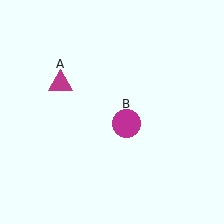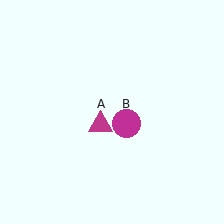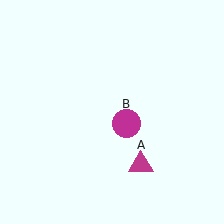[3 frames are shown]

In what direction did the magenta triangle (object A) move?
The magenta triangle (object A) moved down and to the right.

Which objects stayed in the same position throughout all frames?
Magenta circle (object B) remained stationary.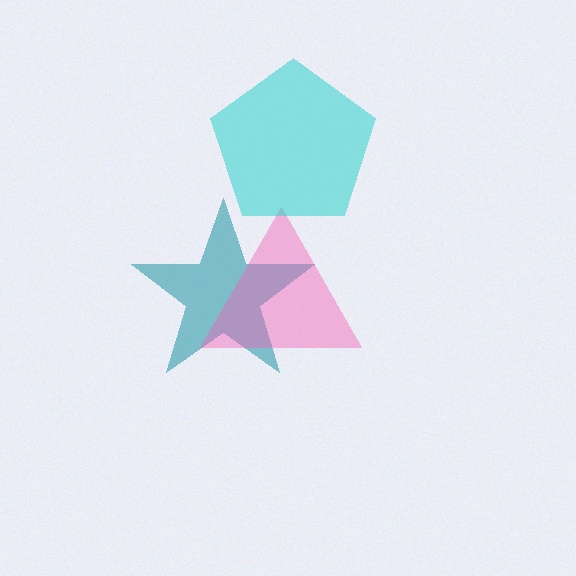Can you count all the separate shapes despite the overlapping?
Yes, there are 3 separate shapes.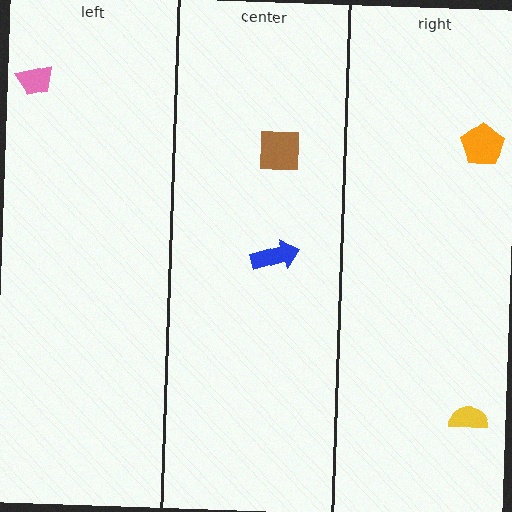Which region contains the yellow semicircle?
The right region.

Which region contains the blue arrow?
The center region.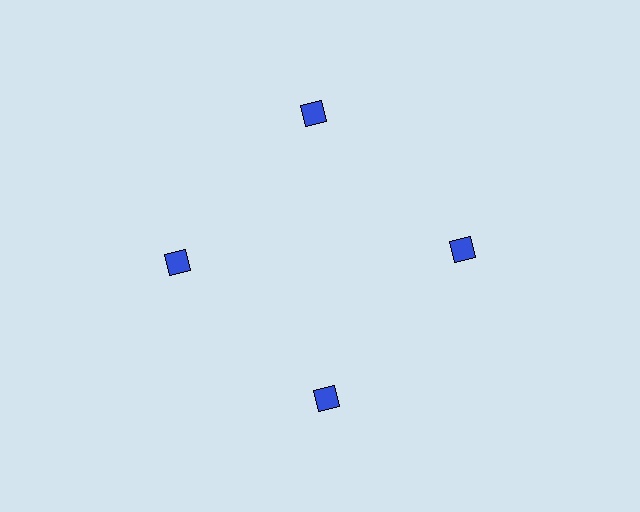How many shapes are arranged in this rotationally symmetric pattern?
There are 4 shapes, arranged in 4 groups of 1.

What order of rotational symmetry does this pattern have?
This pattern has 4-fold rotational symmetry.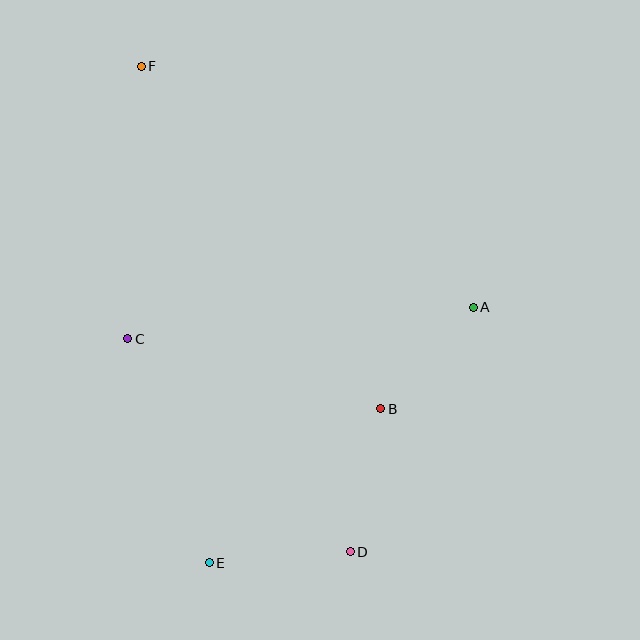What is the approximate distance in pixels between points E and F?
The distance between E and F is approximately 501 pixels.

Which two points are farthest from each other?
Points D and F are farthest from each other.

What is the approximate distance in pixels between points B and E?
The distance between B and E is approximately 231 pixels.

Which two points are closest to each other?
Points A and B are closest to each other.